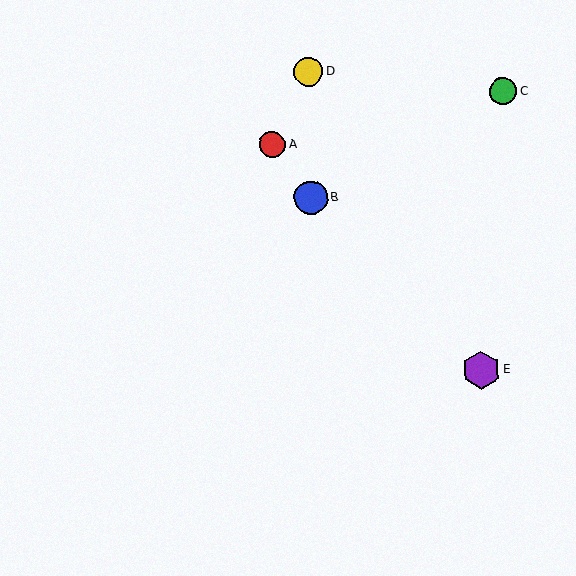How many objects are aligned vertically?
2 objects (B, D) are aligned vertically.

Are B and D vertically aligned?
Yes, both are at x≈311.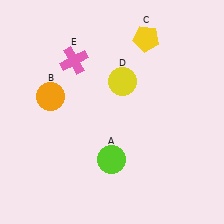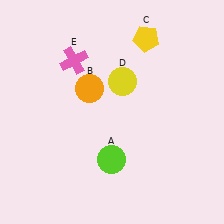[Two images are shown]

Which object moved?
The orange circle (B) moved right.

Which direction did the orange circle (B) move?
The orange circle (B) moved right.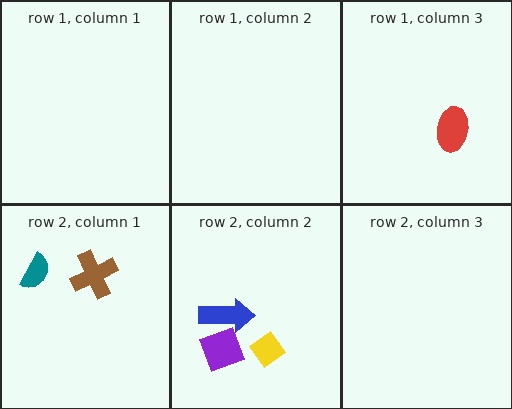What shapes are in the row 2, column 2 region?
The yellow diamond, the purple square, the blue arrow.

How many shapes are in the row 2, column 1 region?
2.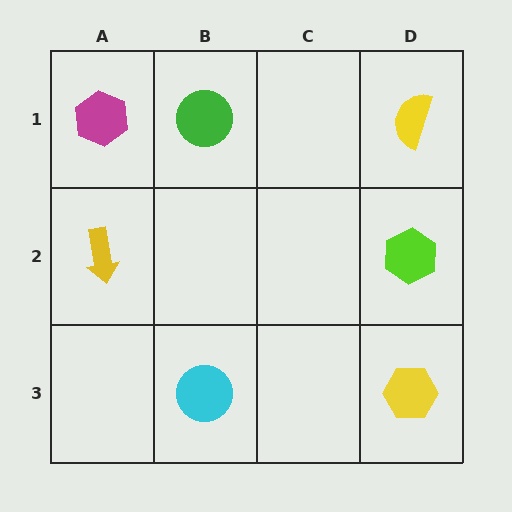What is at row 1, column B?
A green circle.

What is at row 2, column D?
A lime hexagon.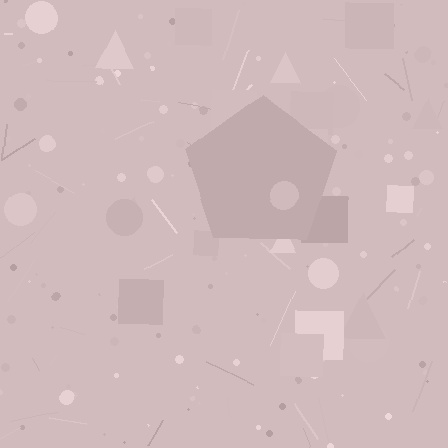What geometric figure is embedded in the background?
A pentagon is embedded in the background.